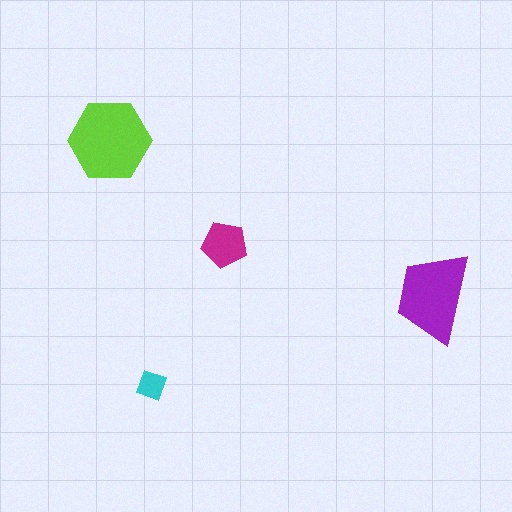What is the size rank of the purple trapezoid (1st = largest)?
2nd.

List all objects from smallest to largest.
The cyan diamond, the magenta pentagon, the purple trapezoid, the lime hexagon.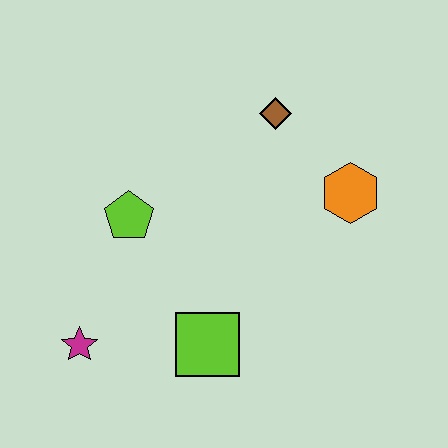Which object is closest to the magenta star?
The lime square is closest to the magenta star.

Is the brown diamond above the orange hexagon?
Yes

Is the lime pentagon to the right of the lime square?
No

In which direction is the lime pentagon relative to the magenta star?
The lime pentagon is above the magenta star.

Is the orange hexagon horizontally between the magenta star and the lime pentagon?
No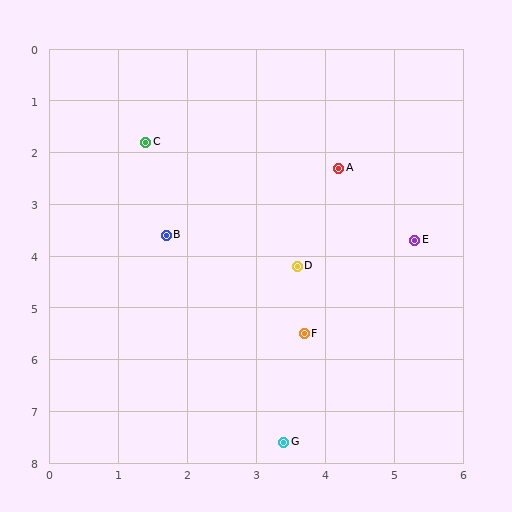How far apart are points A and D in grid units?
Points A and D are about 2.0 grid units apart.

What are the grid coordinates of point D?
Point D is at approximately (3.6, 4.2).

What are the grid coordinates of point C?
Point C is at approximately (1.4, 1.8).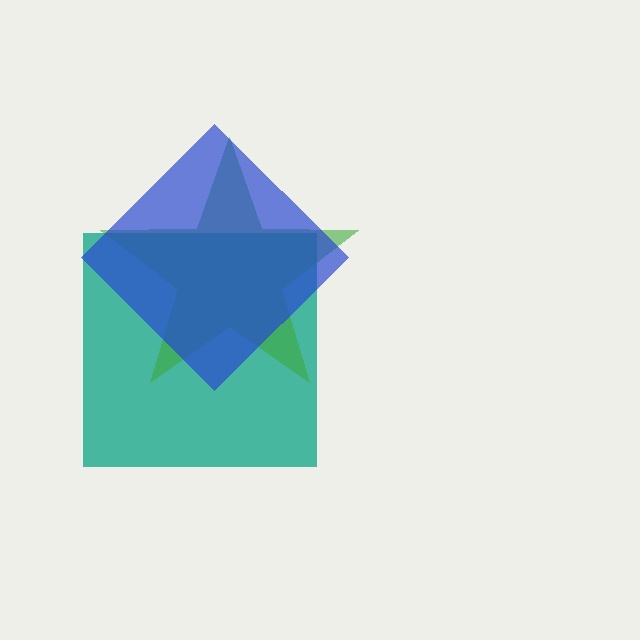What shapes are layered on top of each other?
The layered shapes are: a teal square, a green star, a blue diamond.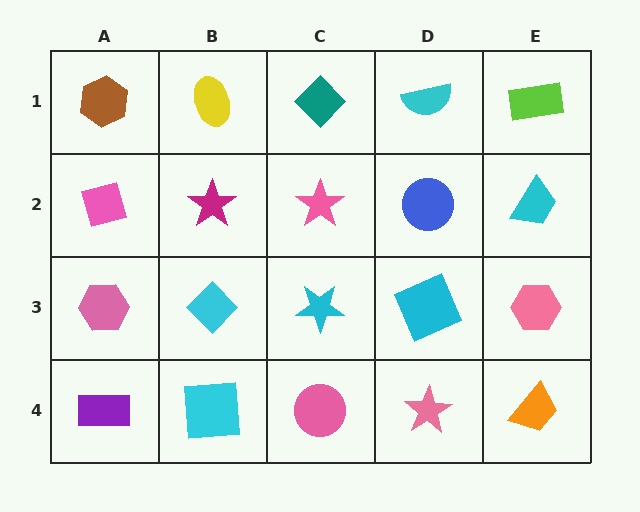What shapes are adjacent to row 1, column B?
A magenta star (row 2, column B), a brown hexagon (row 1, column A), a teal diamond (row 1, column C).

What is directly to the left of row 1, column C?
A yellow ellipse.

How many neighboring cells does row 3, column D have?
4.